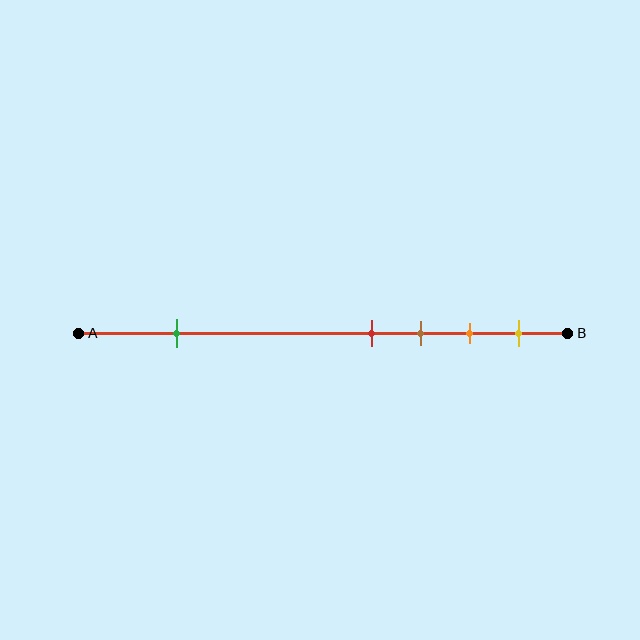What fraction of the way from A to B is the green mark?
The green mark is approximately 20% (0.2) of the way from A to B.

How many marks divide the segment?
There are 5 marks dividing the segment.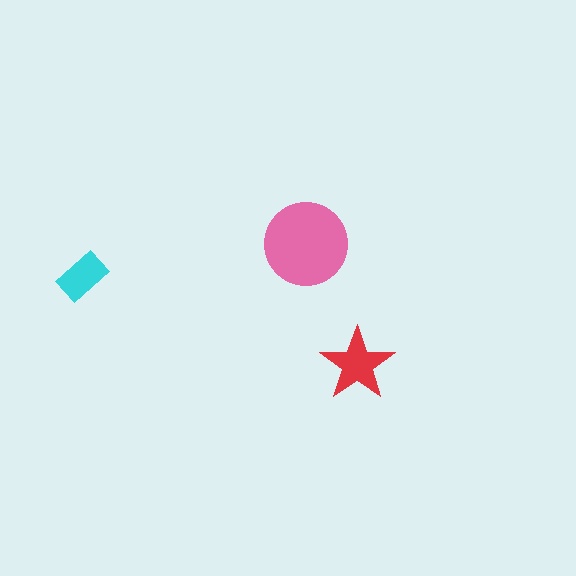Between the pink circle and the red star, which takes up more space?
The pink circle.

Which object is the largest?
The pink circle.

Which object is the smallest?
The cyan rectangle.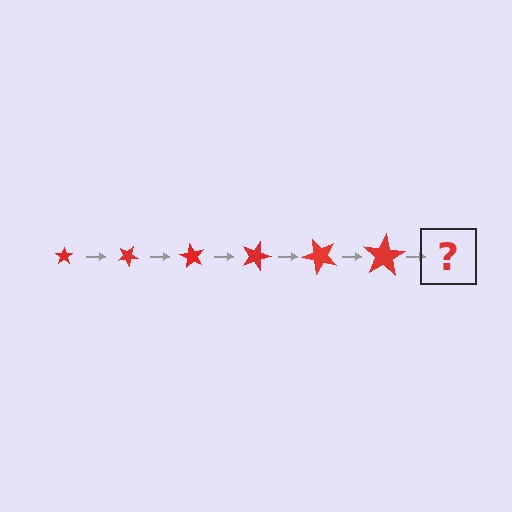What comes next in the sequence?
The next element should be a star, larger than the previous one and rotated 180 degrees from the start.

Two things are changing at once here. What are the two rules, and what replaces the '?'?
The two rules are that the star grows larger each step and it rotates 30 degrees each step. The '?' should be a star, larger than the previous one and rotated 180 degrees from the start.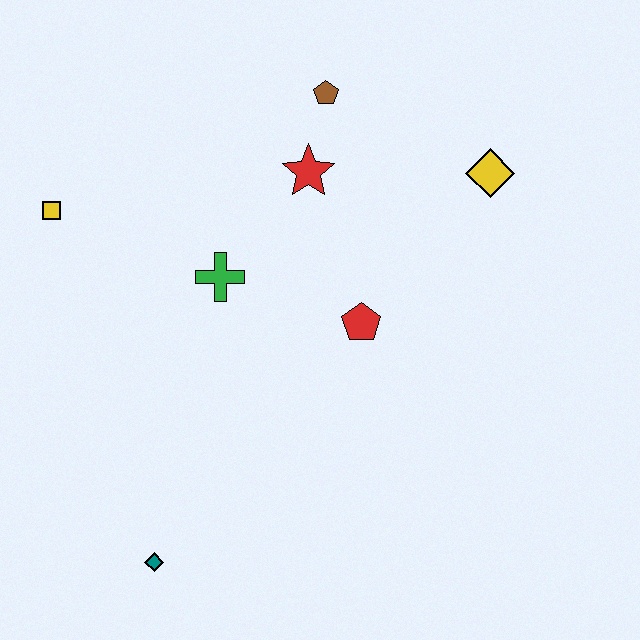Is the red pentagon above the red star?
No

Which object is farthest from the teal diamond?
The yellow diamond is farthest from the teal diamond.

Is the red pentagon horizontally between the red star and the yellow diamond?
Yes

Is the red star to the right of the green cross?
Yes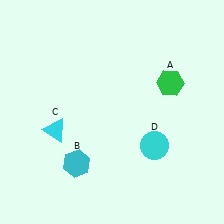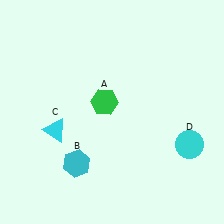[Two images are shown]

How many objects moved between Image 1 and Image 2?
2 objects moved between the two images.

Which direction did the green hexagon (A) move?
The green hexagon (A) moved left.